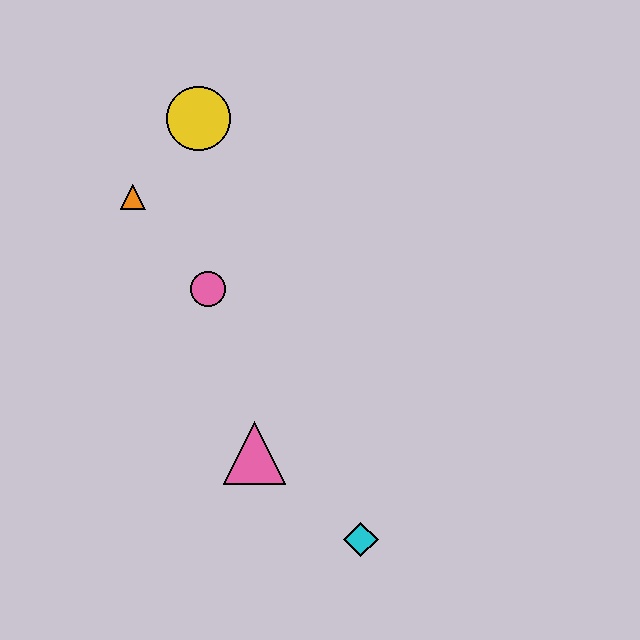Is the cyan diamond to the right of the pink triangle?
Yes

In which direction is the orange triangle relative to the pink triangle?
The orange triangle is above the pink triangle.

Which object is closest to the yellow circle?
The orange triangle is closest to the yellow circle.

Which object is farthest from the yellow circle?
The cyan diamond is farthest from the yellow circle.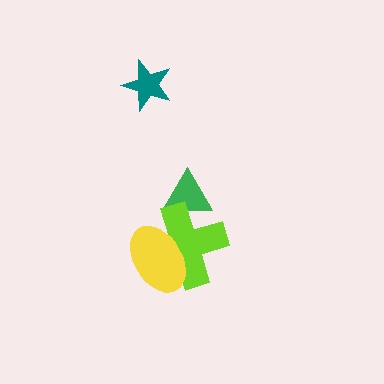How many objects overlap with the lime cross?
2 objects overlap with the lime cross.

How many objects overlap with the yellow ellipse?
1 object overlaps with the yellow ellipse.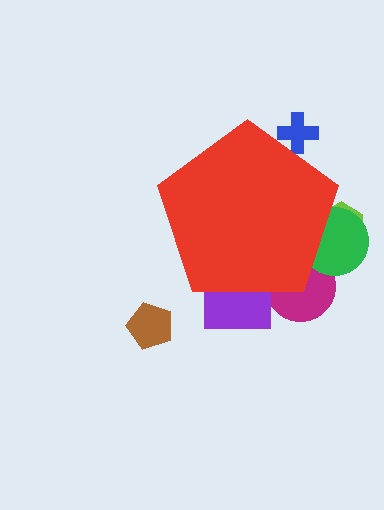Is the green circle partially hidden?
Yes, the green circle is partially hidden behind the red pentagon.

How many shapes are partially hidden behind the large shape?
5 shapes are partially hidden.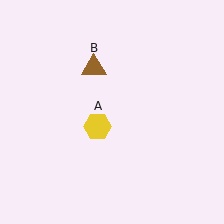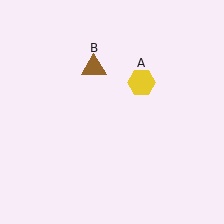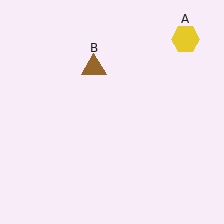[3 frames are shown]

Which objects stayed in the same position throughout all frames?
Brown triangle (object B) remained stationary.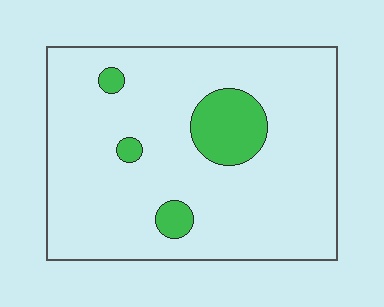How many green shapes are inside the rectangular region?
4.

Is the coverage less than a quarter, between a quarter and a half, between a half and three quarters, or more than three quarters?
Less than a quarter.